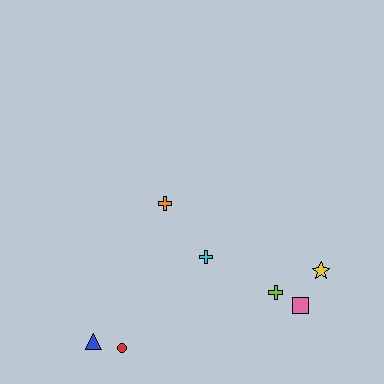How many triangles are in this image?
There is 1 triangle.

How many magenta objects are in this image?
There are no magenta objects.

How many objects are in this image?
There are 7 objects.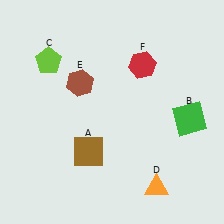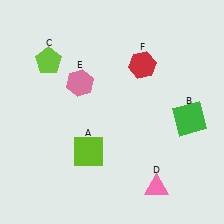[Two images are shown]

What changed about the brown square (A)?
In Image 1, A is brown. In Image 2, it changed to lime.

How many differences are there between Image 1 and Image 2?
There are 3 differences between the two images.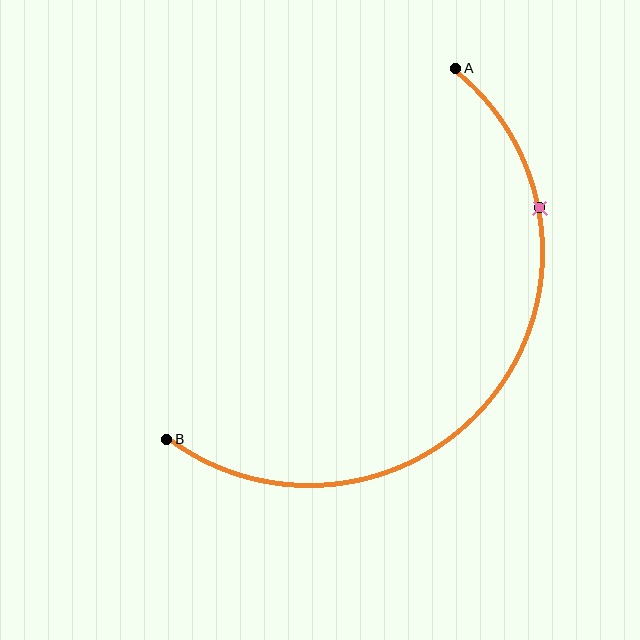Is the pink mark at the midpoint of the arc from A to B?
No. The pink mark lies on the arc but is closer to endpoint A. The arc midpoint would be at the point on the curve equidistant along the arc from both A and B.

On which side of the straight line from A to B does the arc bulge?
The arc bulges below and to the right of the straight line connecting A and B.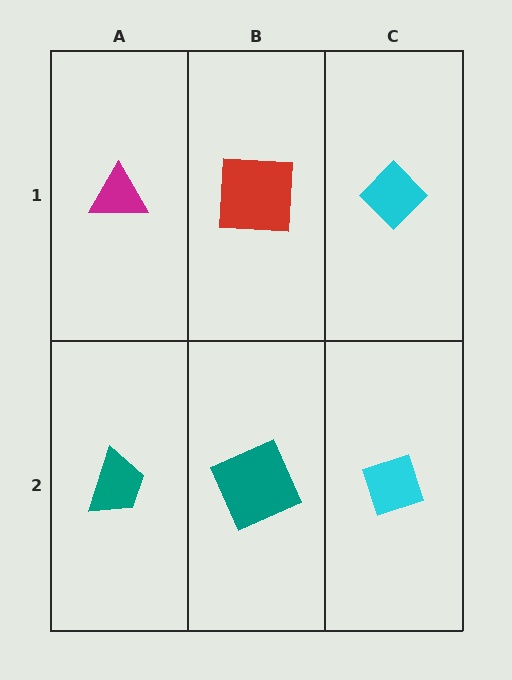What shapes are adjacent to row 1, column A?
A teal trapezoid (row 2, column A), a red square (row 1, column B).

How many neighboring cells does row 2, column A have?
2.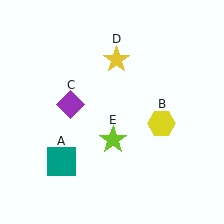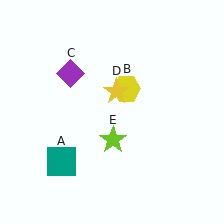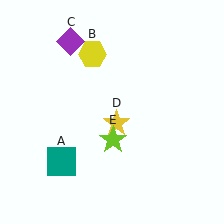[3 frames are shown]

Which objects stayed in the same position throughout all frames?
Teal square (object A) and lime star (object E) remained stationary.